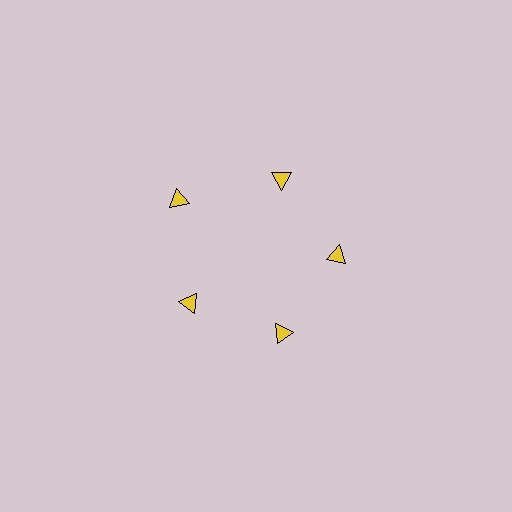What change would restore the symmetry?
The symmetry would be restored by moving it inward, back onto the ring so that all 5 triangles sit at equal angles and equal distance from the center.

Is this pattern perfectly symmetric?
No. The 5 yellow triangles are arranged in a ring, but one element near the 10 o'clock position is pushed outward from the center, breaking the 5-fold rotational symmetry.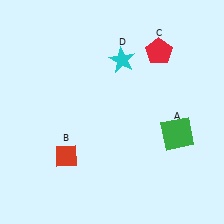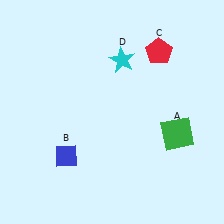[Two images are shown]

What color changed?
The diamond (B) changed from red in Image 1 to blue in Image 2.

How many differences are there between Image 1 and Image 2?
There is 1 difference between the two images.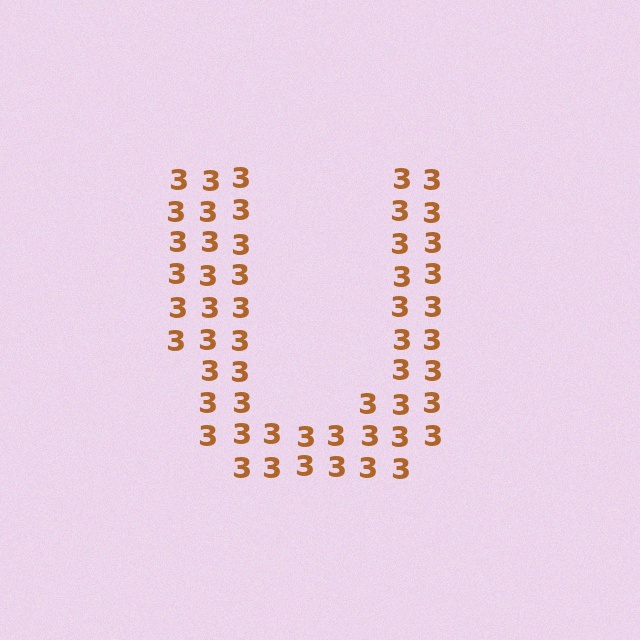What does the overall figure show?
The overall figure shows the letter U.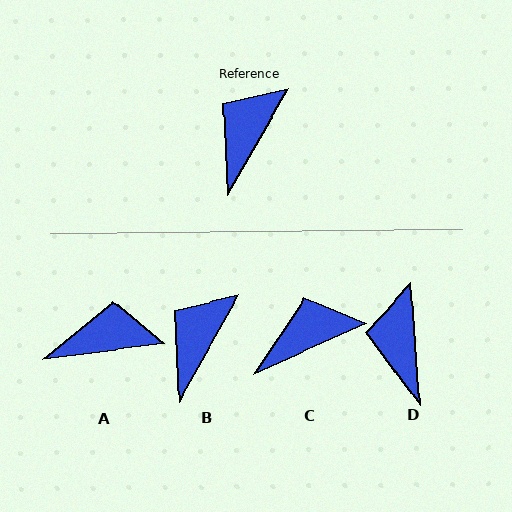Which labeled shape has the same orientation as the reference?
B.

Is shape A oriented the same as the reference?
No, it is off by about 53 degrees.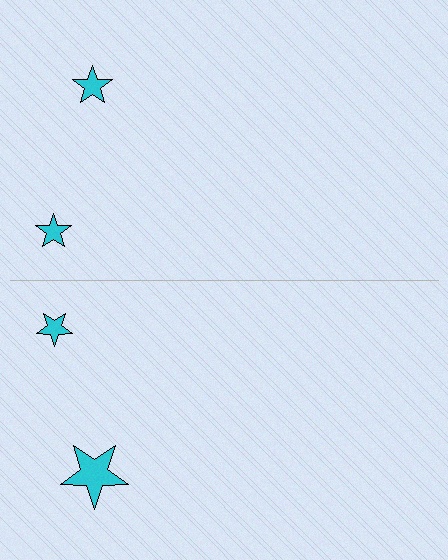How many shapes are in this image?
There are 4 shapes in this image.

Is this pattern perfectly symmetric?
No, the pattern is not perfectly symmetric. The cyan star on the bottom side has a different size than its mirror counterpart.